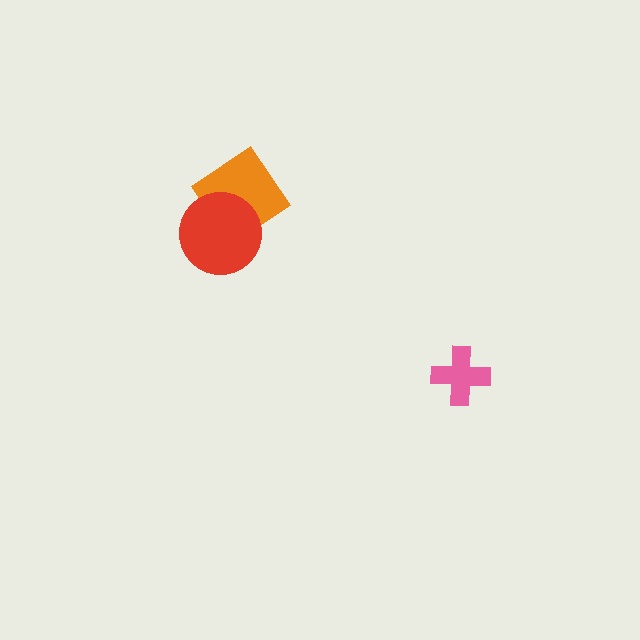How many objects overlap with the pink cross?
0 objects overlap with the pink cross.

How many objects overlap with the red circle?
1 object overlaps with the red circle.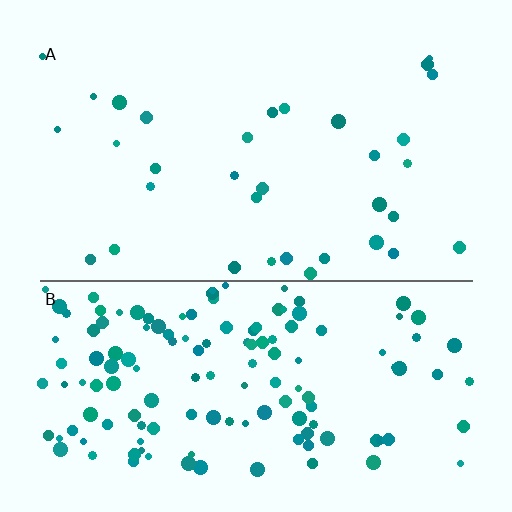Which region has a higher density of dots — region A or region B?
B (the bottom).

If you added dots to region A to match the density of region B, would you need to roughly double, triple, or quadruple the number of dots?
Approximately quadruple.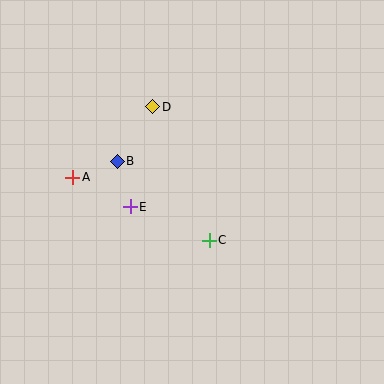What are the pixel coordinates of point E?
Point E is at (130, 207).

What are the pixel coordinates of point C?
Point C is at (209, 240).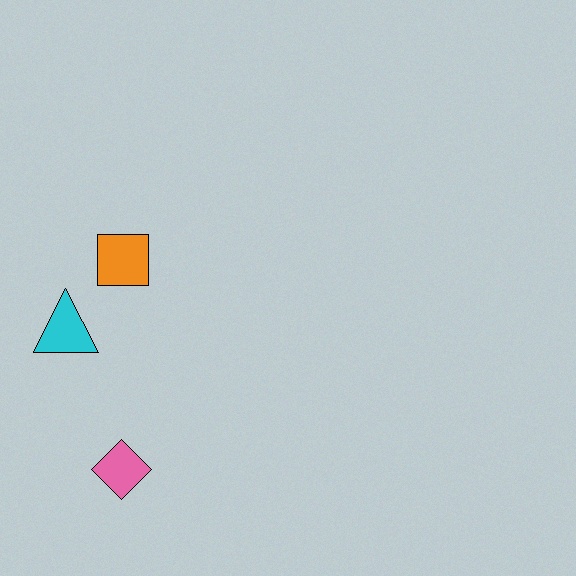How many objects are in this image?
There are 3 objects.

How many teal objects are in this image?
There are no teal objects.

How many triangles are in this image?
There is 1 triangle.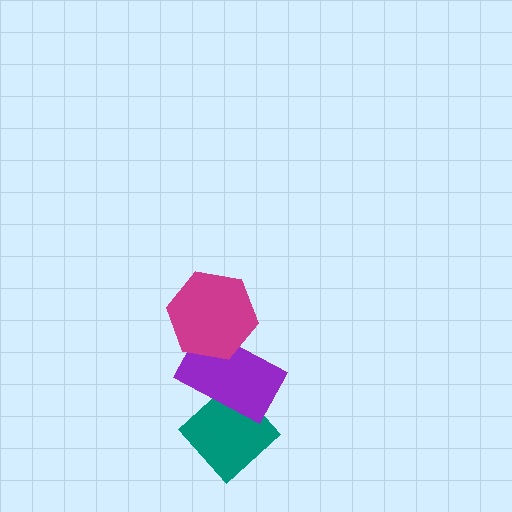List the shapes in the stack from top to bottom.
From top to bottom: the magenta hexagon, the purple rectangle, the teal diamond.